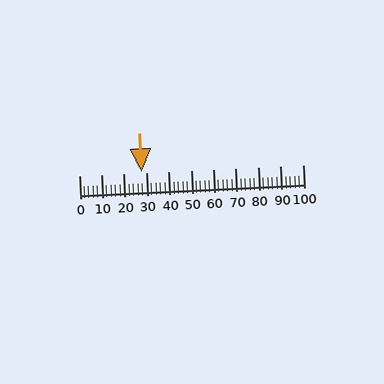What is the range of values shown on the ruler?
The ruler shows values from 0 to 100.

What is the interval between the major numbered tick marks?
The major tick marks are spaced 10 units apart.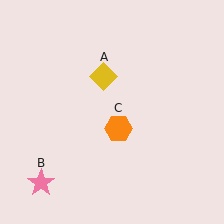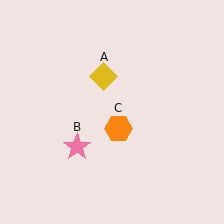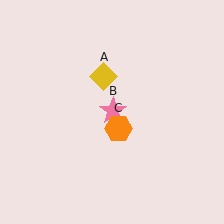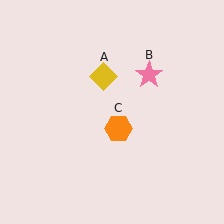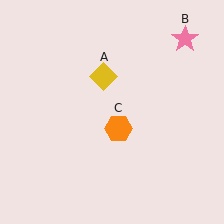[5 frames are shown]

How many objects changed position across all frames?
1 object changed position: pink star (object B).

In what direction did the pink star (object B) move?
The pink star (object B) moved up and to the right.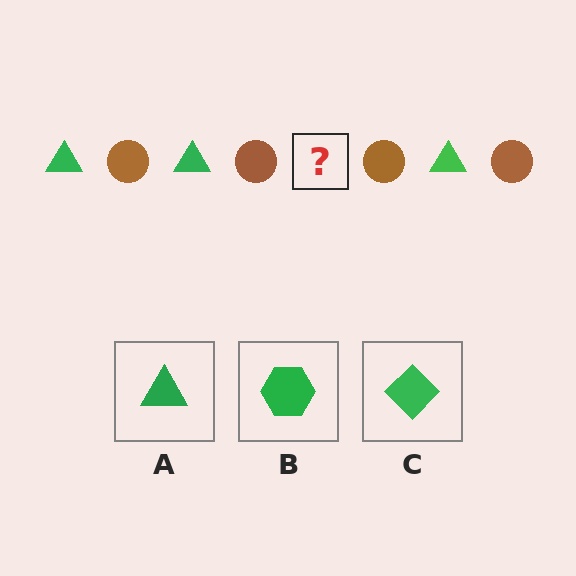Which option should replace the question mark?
Option A.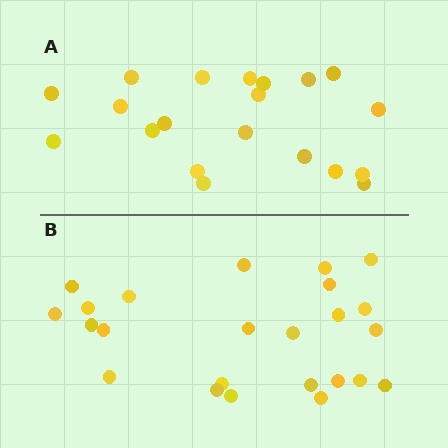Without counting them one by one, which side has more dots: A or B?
Region B (the bottom region) has more dots.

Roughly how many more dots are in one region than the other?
Region B has about 4 more dots than region A.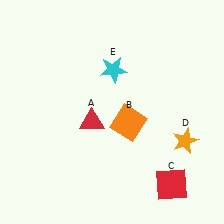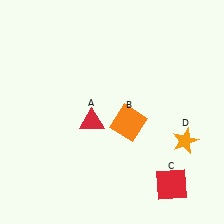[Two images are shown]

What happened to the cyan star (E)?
The cyan star (E) was removed in Image 2. It was in the top-right area of Image 1.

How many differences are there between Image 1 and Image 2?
There is 1 difference between the two images.